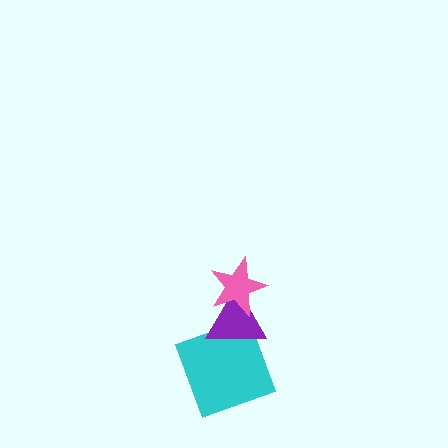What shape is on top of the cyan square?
The purple triangle is on top of the cyan square.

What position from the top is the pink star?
The pink star is 1st from the top.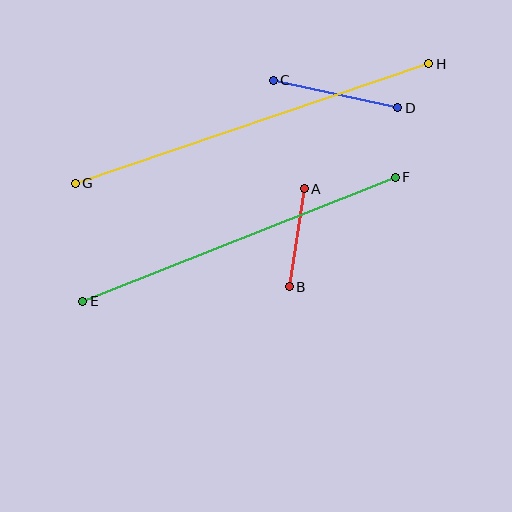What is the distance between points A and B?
The distance is approximately 99 pixels.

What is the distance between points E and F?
The distance is approximately 336 pixels.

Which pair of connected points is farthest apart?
Points G and H are farthest apart.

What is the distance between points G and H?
The distance is approximately 373 pixels.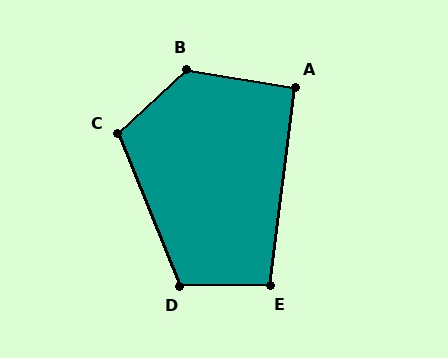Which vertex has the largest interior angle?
B, at approximately 128 degrees.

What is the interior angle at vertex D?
Approximately 111 degrees (obtuse).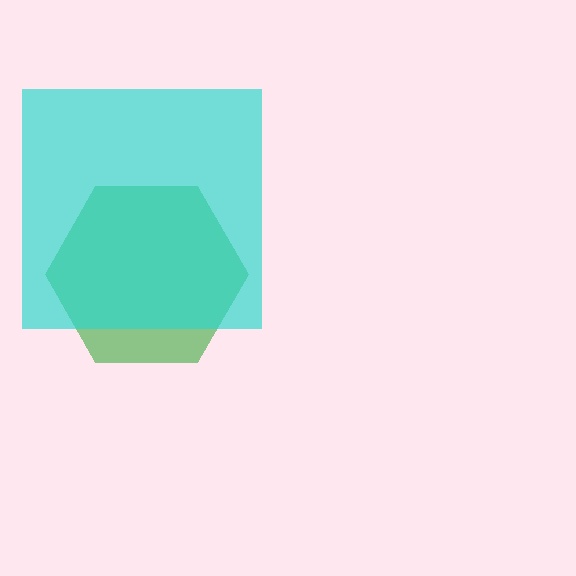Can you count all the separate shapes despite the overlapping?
Yes, there are 2 separate shapes.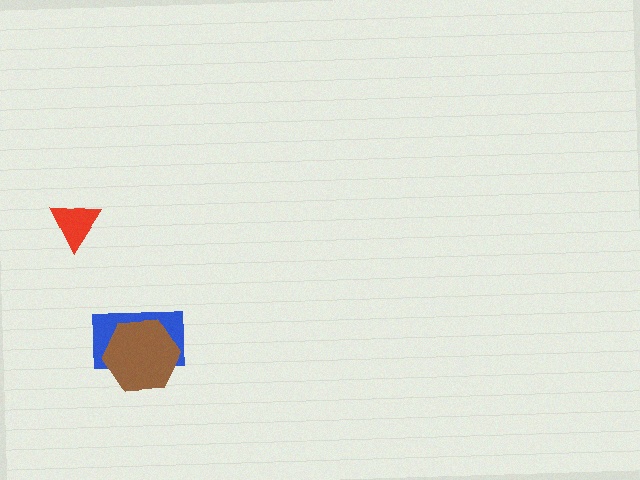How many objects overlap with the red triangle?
0 objects overlap with the red triangle.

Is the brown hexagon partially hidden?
No, no other shape covers it.